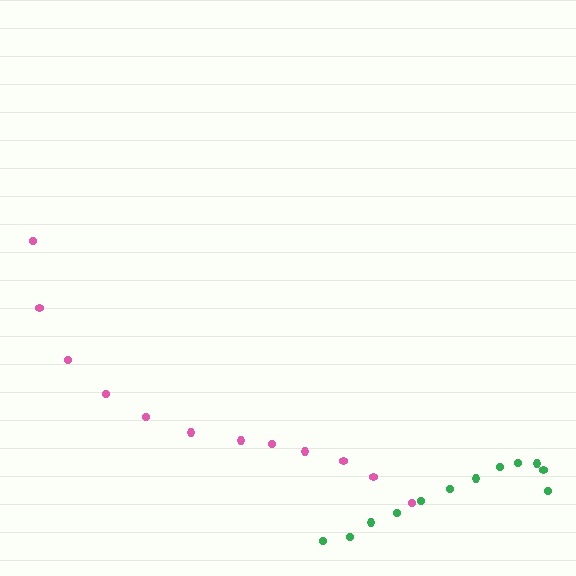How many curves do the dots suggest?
There are 2 distinct paths.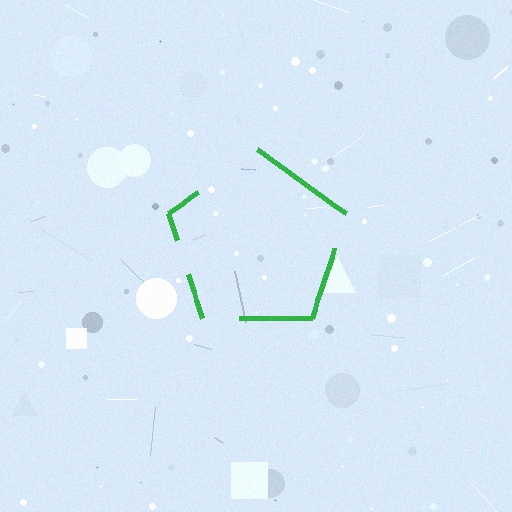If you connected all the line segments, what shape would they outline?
They would outline a pentagon.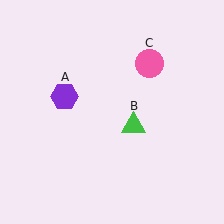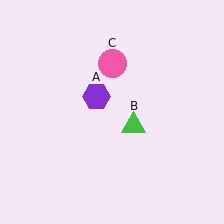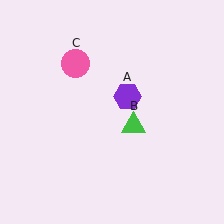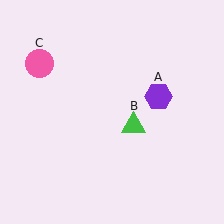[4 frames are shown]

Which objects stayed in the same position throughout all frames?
Green triangle (object B) remained stationary.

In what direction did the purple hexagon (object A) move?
The purple hexagon (object A) moved right.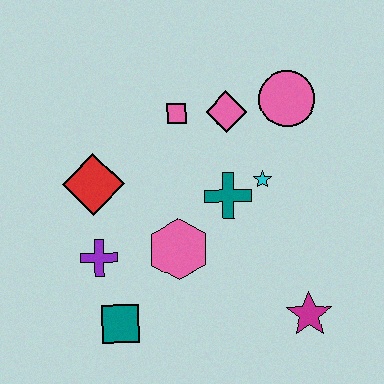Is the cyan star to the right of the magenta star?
No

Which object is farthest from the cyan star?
The teal square is farthest from the cyan star.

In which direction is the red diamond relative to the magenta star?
The red diamond is to the left of the magenta star.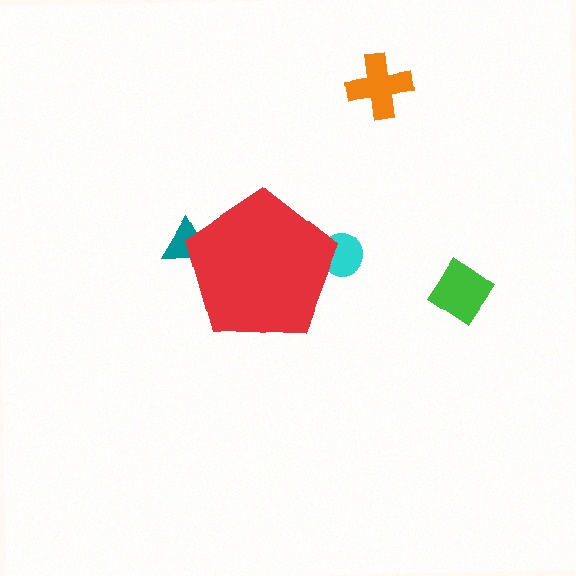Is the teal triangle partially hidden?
Yes, the teal triangle is partially hidden behind the red pentagon.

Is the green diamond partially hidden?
No, the green diamond is fully visible.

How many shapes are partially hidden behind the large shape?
2 shapes are partially hidden.